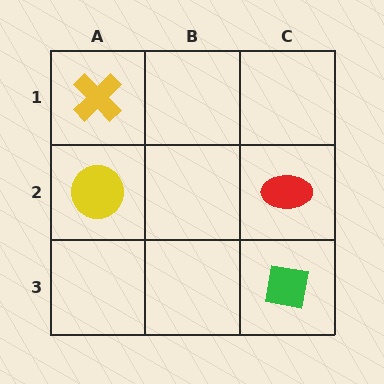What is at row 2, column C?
A red ellipse.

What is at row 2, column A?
A yellow circle.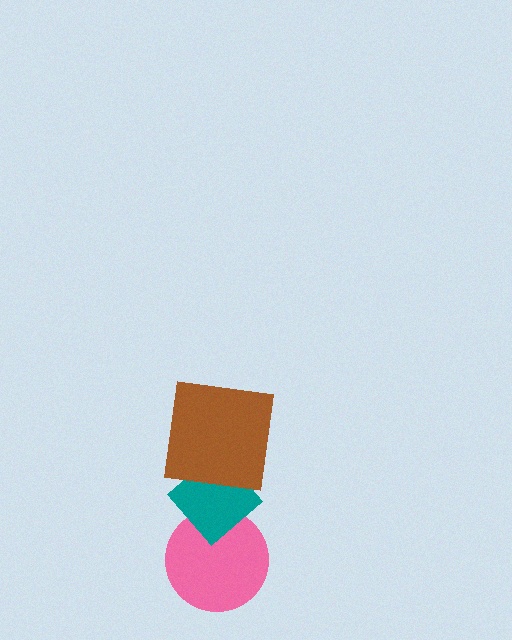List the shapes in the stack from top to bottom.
From top to bottom: the brown square, the teal diamond, the pink circle.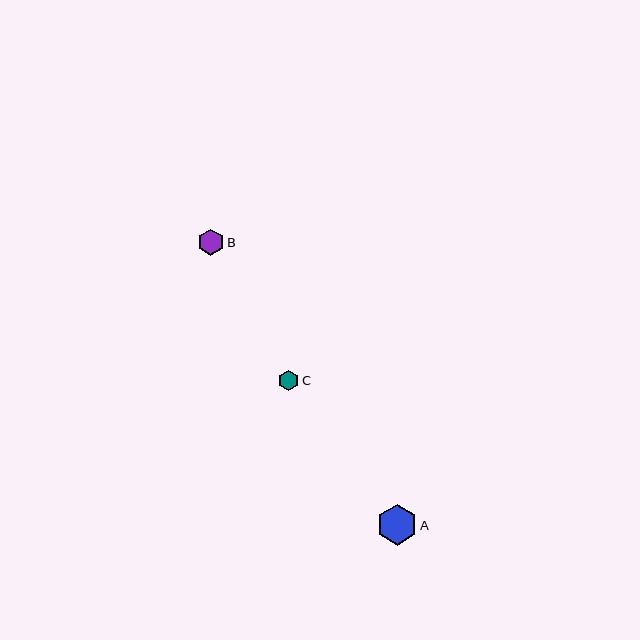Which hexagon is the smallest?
Hexagon C is the smallest with a size of approximately 21 pixels.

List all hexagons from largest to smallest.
From largest to smallest: A, B, C.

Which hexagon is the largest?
Hexagon A is the largest with a size of approximately 40 pixels.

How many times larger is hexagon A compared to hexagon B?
Hexagon A is approximately 1.5 times the size of hexagon B.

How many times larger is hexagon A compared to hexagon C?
Hexagon A is approximately 1.9 times the size of hexagon C.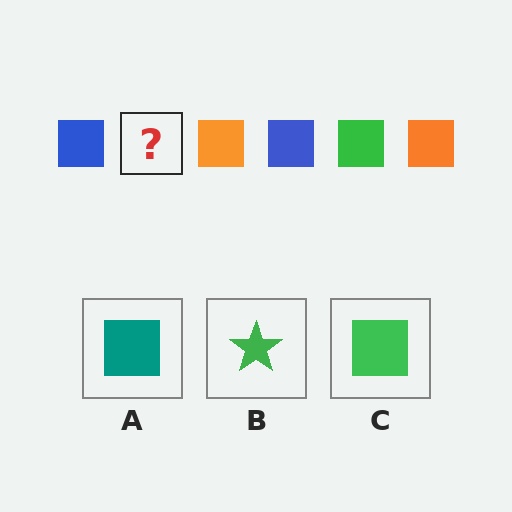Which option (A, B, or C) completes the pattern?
C.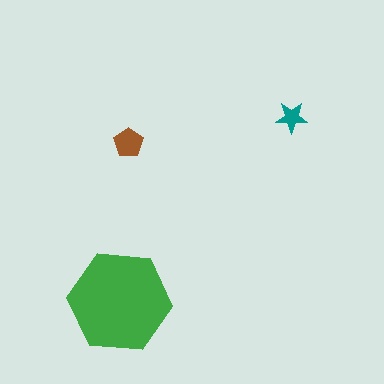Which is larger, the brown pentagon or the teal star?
The brown pentagon.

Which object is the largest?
The green hexagon.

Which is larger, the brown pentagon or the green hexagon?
The green hexagon.